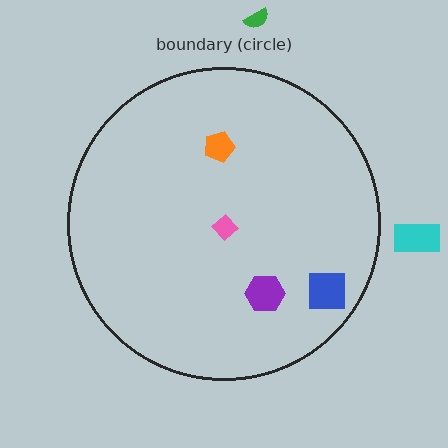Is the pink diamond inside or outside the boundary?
Inside.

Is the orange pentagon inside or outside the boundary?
Inside.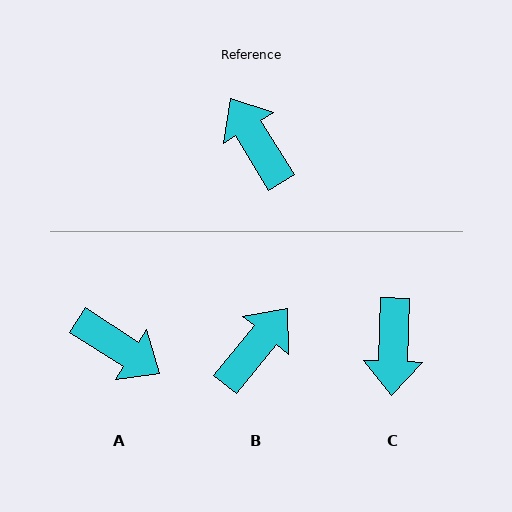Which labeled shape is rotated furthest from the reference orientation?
A, about 154 degrees away.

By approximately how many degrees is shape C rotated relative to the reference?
Approximately 147 degrees counter-clockwise.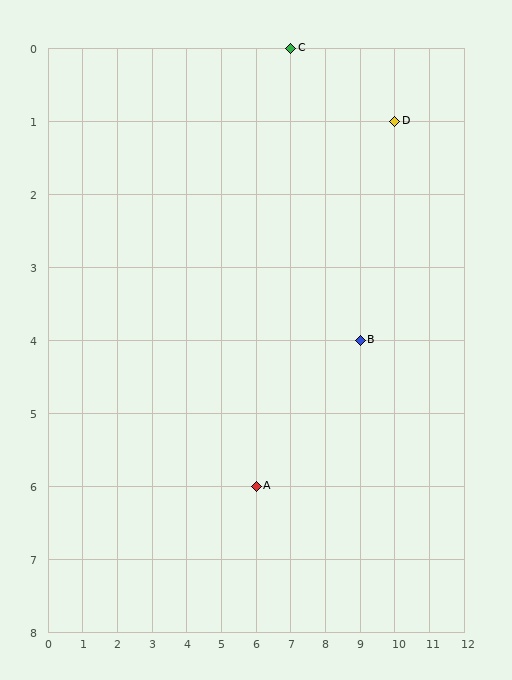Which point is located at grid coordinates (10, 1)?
Point D is at (10, 1).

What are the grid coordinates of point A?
Point A is at grid coordinates (6, 6).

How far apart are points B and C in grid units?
Points B and C are 2 columns and 4 rows apart (about 4.5 grid units diagonally).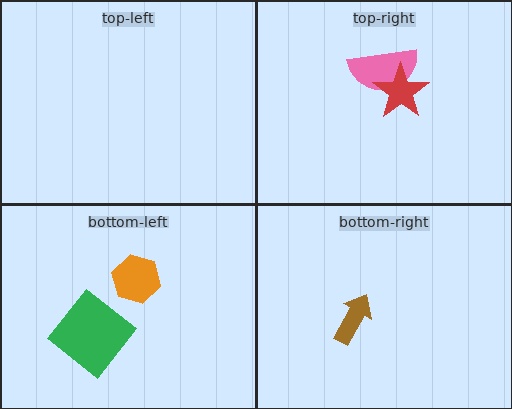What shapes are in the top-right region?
The pink semicircle, the red star.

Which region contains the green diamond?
The bottom-left region.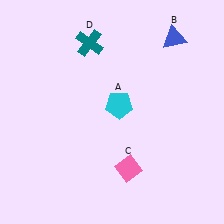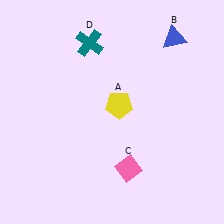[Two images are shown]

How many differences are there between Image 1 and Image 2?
There is 1 difference between the two images.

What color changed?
The pentagon (A) changed from cyan in Image 1 to yellow in Image 2.